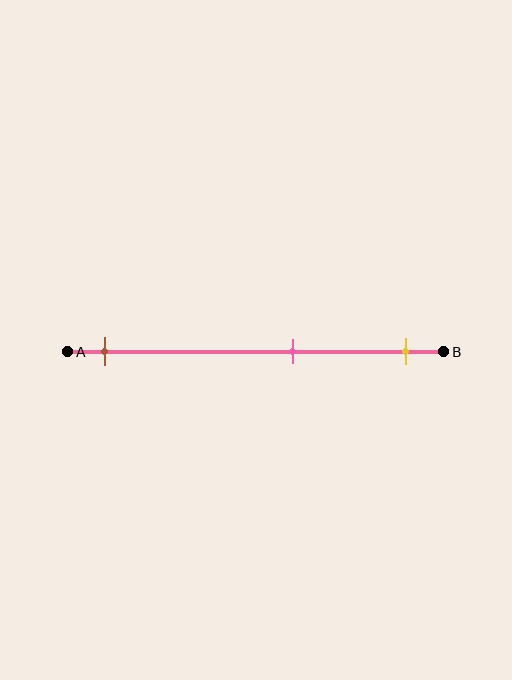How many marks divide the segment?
There are 3 marks dividing the segment.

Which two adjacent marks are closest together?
The pink and yellow marks are the closest adjacent pair.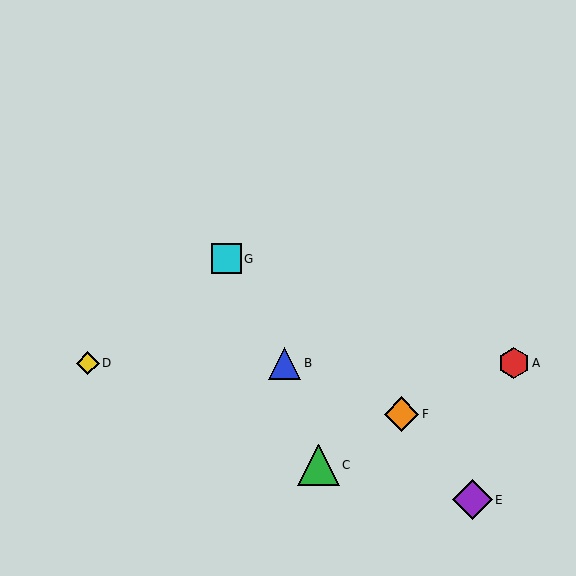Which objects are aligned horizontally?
Objects A, B, D are aligned horizontally.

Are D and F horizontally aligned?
No, D is at y≈363 and F is at y≈414.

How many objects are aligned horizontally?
3 objects (A, B, D) are aligned horizontally.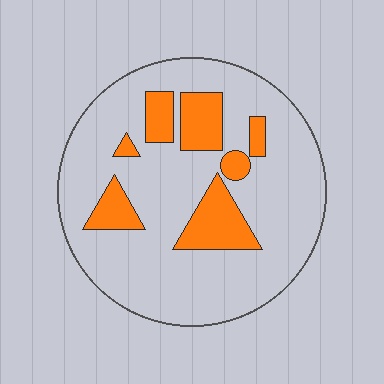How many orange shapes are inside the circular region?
7.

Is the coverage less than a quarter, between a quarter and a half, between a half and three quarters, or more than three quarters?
Less than a quarter.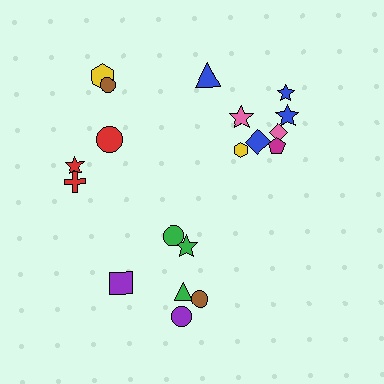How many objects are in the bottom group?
There are 6 objects.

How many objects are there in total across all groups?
There are 19 objects.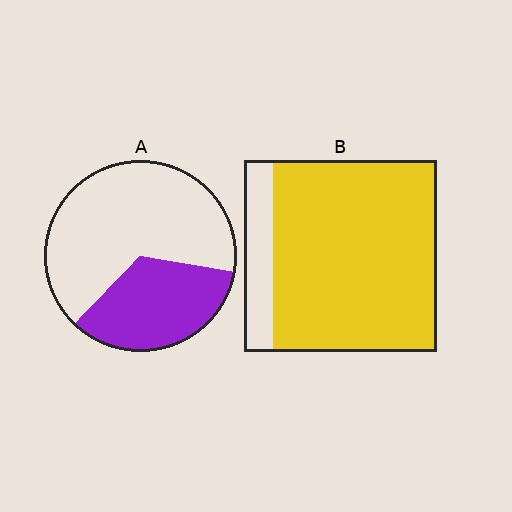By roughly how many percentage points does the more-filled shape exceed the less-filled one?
By roughly 50 percentage points (B over A).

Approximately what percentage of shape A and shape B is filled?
A is approximately 35% and B is approximately 85%.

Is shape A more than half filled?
No.